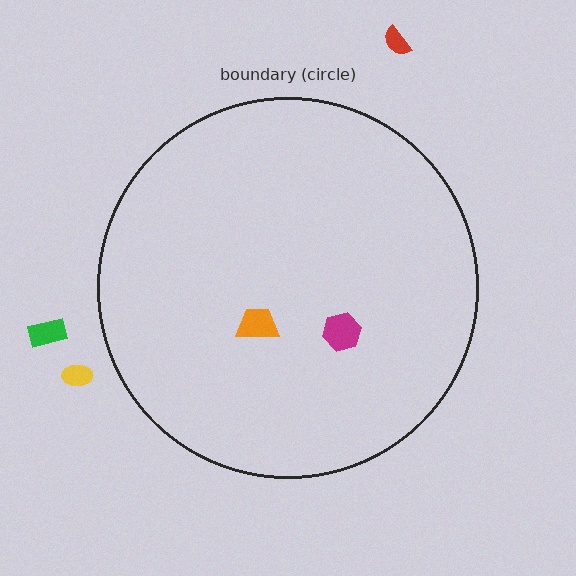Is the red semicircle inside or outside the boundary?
Outside.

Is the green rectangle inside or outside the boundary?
Outside.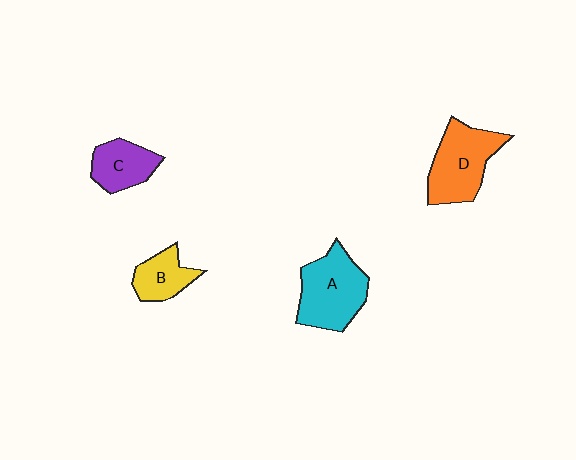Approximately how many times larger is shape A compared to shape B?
Approximately 1.9 times.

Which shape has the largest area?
Shape A (cyan).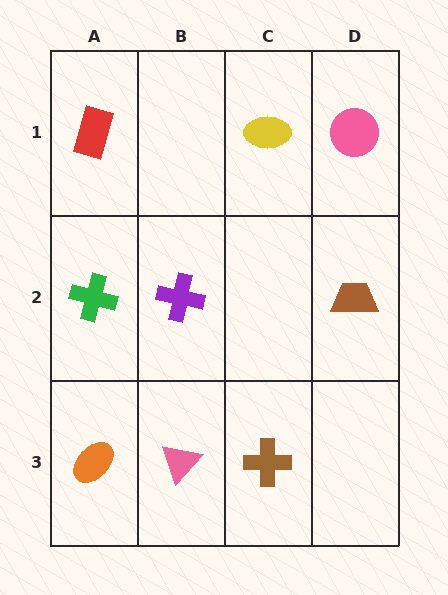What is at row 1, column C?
A yellow ellipse.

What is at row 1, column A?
A red rectangle.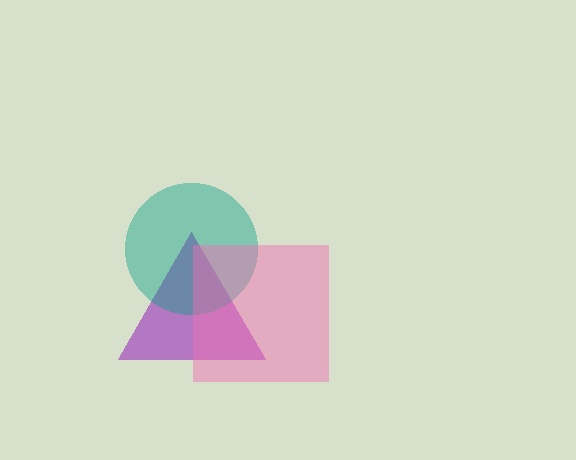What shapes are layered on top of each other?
The layered shapes are: a purple triangle, a teal circle, a pink square.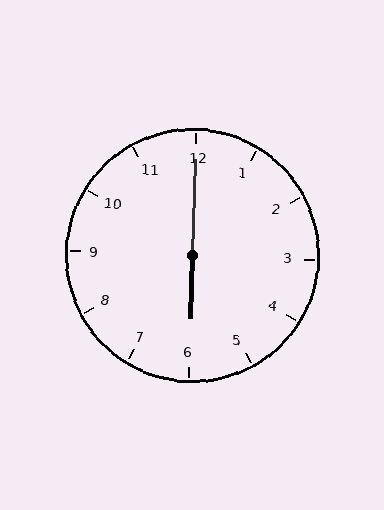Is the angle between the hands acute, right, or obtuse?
It is obtuse.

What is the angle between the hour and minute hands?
Approximately 180 degrees.